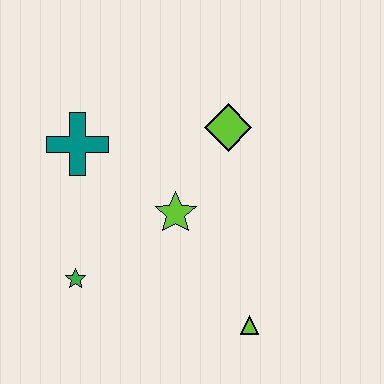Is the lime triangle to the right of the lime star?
Yes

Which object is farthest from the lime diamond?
The green star is farthest from the lime diamond.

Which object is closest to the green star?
The lime star is closest to the green star.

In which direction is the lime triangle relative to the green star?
The lime triangle is to the right of the green star.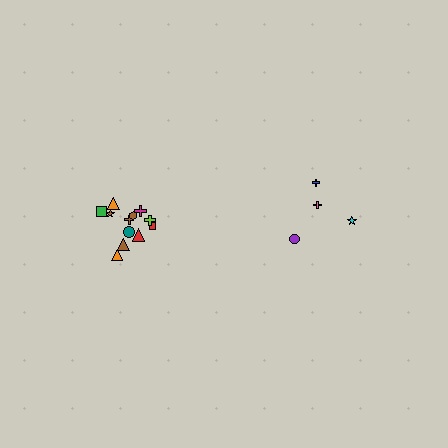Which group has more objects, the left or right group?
The left group.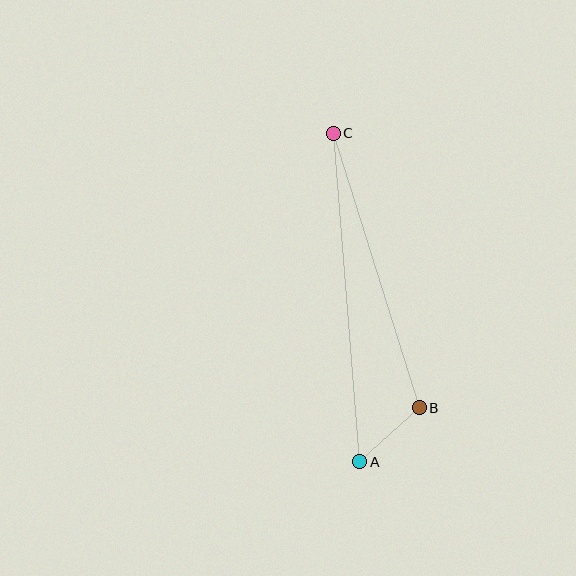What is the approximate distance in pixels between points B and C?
The distance between B and C is approximately 287 pixels.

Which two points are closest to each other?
Points A and B are closest to each other.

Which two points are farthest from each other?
Points A and C are farthest from each other.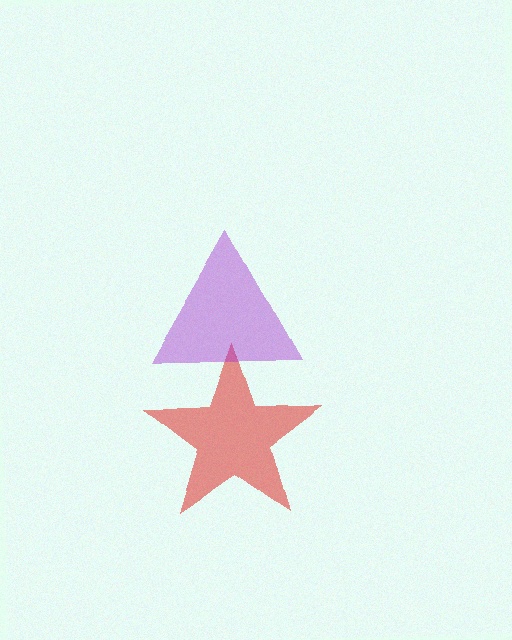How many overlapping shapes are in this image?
There are 2 overlapping shapes in the image.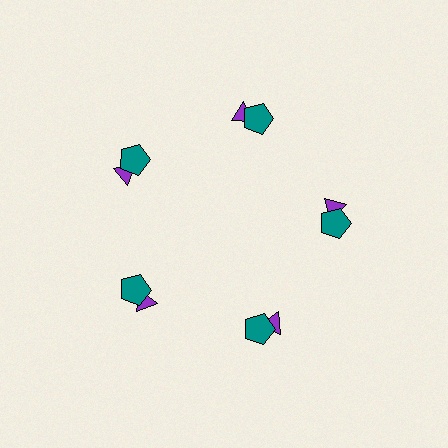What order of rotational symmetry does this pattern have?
This pattern has 5-fold rotational symmetry.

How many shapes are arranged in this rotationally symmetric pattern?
There are 10 shapes, arranged in 5 groups of 2.